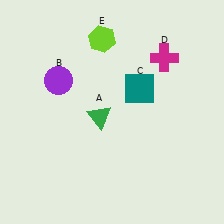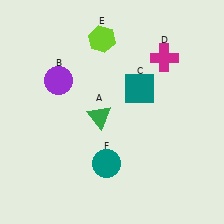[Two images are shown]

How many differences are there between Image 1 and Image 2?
There is 1 difference between the two images.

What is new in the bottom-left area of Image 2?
A teal circle (F) was added in the bottom-left area of Image 2.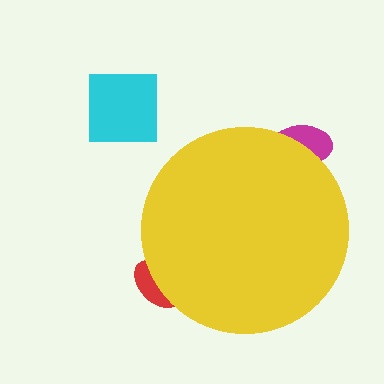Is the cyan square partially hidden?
No, the cyan square is fully visible.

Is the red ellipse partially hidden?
Yes, the red ellipse is partially hidden behind the yellow circle.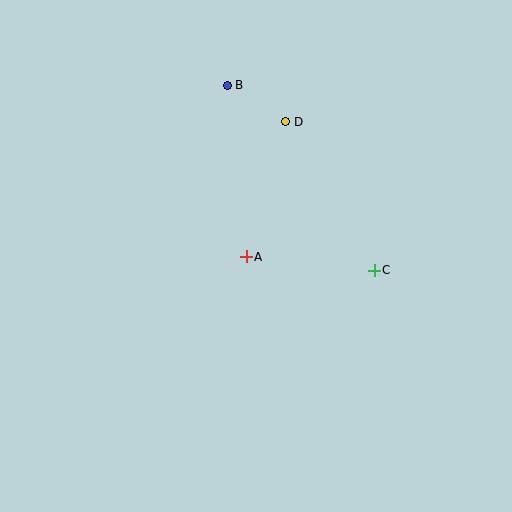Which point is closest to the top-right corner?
Point D is closest to the top-right corner.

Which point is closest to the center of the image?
Point A at (246, 257) is closest to the center.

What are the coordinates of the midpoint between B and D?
The midpoint between B and D is at (257, 103).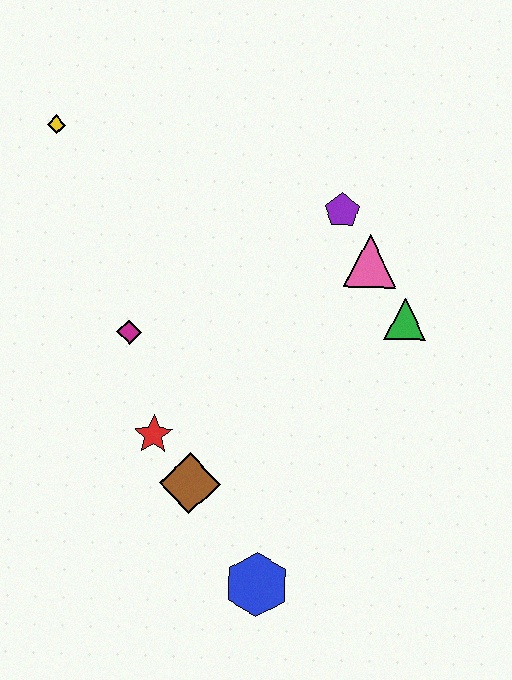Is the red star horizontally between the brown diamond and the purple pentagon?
No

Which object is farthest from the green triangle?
The yellow diamond is farthest from the green triangle.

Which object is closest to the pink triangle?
The purple pentagon is closest to the pink triangle.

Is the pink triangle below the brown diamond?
No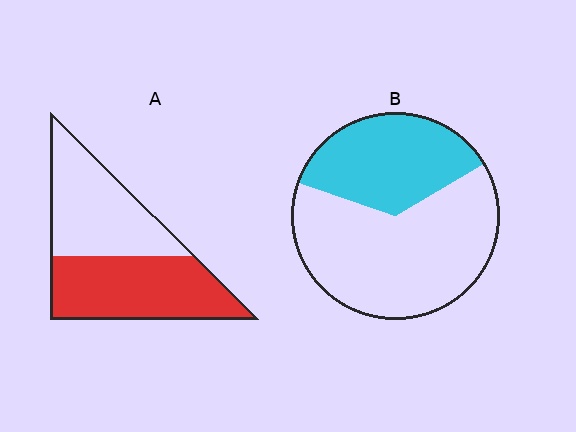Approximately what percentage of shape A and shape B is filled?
A is approximately 50% and B is approximately 35%.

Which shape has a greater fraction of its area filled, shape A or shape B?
Shape A.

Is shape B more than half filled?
No.